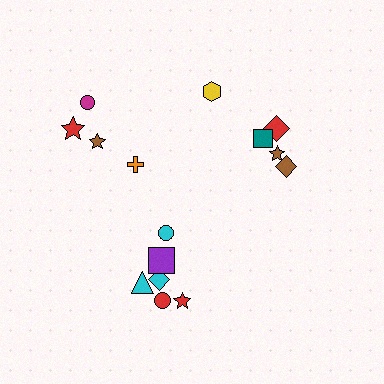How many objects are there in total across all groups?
There are 16 objects.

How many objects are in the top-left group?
There are 4 objects.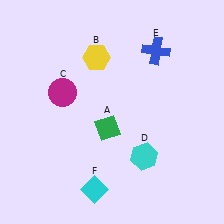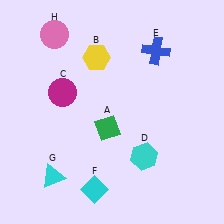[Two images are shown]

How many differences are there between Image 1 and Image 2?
There are 2 differences between the two images.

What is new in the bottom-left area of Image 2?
A cyan triangle (G) was added in the bottom-left area of Image 2.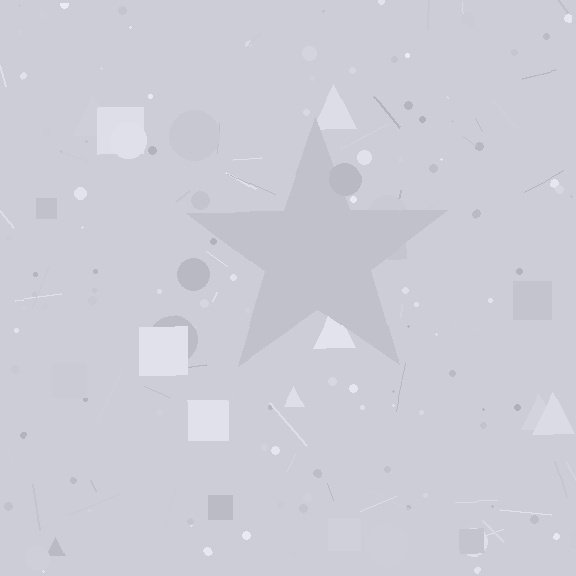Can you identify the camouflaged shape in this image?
The camouflaged shape is a star.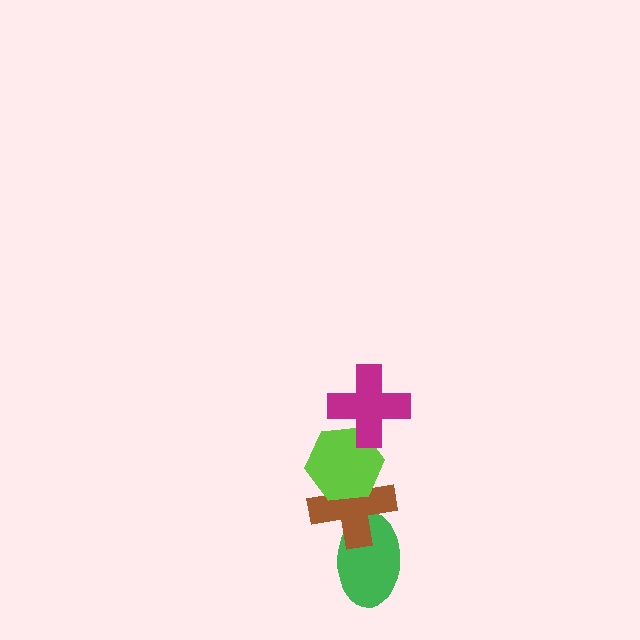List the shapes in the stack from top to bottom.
From top to bottom: the magenta cross, the lime hexagon, the brown cross, the green ellipse.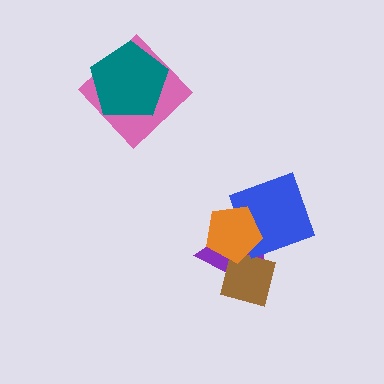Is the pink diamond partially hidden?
Yes, it is partially covered by another shape.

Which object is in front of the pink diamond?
The teal pentagon is in front of the pink diamond.